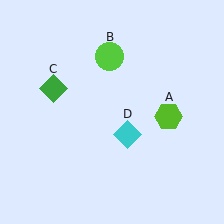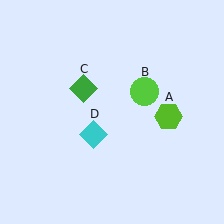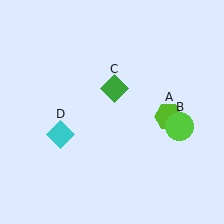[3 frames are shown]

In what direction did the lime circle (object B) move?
The lime circle (object B) moved down and to the right.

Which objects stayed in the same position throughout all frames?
Lime hexagon (object A) remained stationary.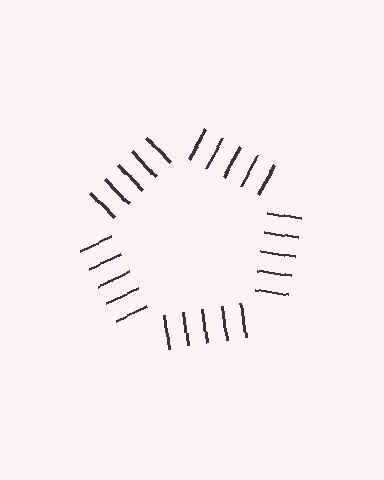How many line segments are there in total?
25 — 5 along each of the 5 edges.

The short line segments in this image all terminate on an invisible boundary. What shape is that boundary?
An illusory pentagon — the line segments terminate on its edges but no continuous stroke is drawn.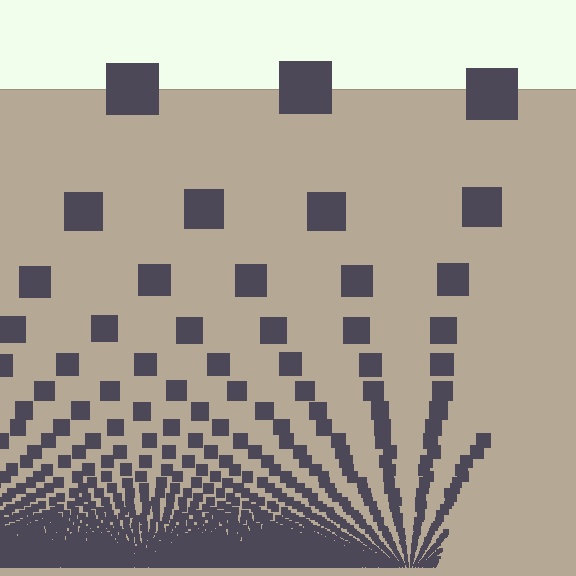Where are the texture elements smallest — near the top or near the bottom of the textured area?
Near the bottom.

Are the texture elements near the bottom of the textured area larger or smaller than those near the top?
Smaller. The gradient is inverted — elements near the bottom are smaller and denser.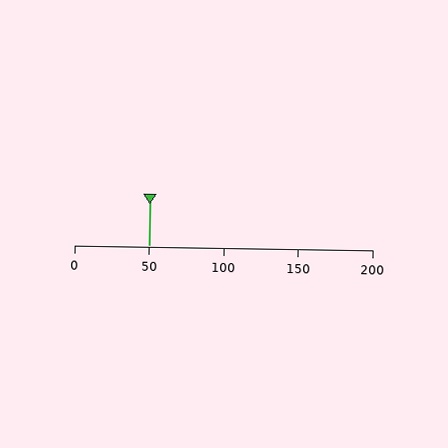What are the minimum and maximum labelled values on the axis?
The axis runs from 0 to 200.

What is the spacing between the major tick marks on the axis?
The major ticks are spaced 50 apart.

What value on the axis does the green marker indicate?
The marker indicates approximately 50.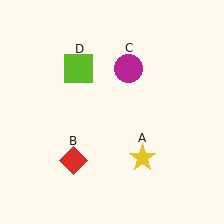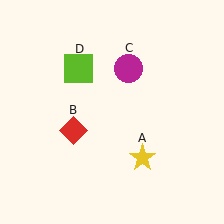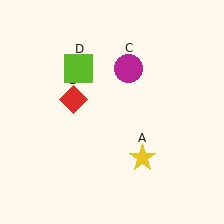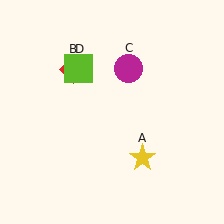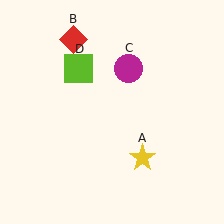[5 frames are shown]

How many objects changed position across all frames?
1 object changed position: red diamond (object B).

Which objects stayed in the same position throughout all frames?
Yellow star (object A) and magenta circle (object C) and lime square (object D) remained stationary.